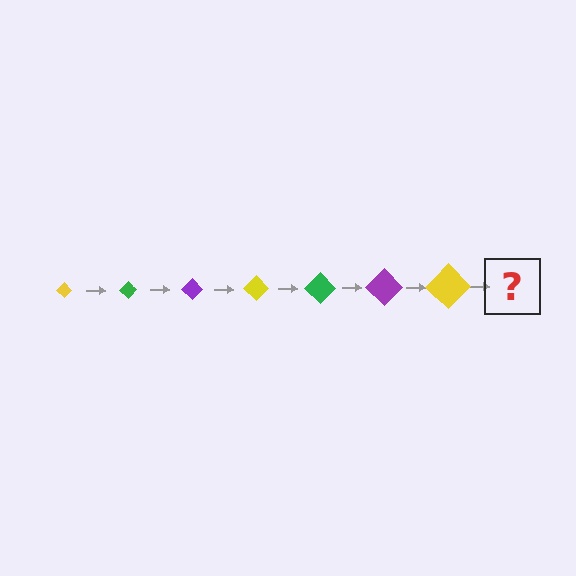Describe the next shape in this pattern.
It should be a green diamond, larger than the previous one.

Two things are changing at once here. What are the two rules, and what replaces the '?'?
The two rules are that the diamond grows larger each step and the color cycles through yellow, green, and purple. The '?' should be a green diamond, larger than the previous one.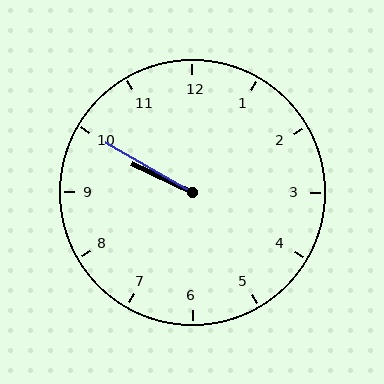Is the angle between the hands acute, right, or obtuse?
It is acute.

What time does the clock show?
9:50.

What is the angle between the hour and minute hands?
Approximately 5 degrees.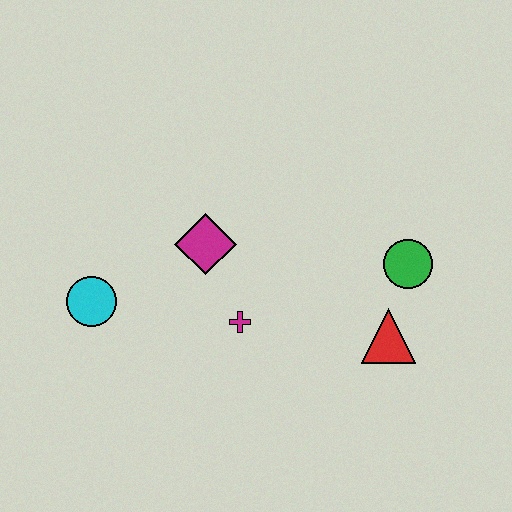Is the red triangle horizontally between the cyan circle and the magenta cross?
No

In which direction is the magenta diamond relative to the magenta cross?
The magenta diamond is above the magenta cross.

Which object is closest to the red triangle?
The green circle is closest to the red triangle.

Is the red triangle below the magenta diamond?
Yes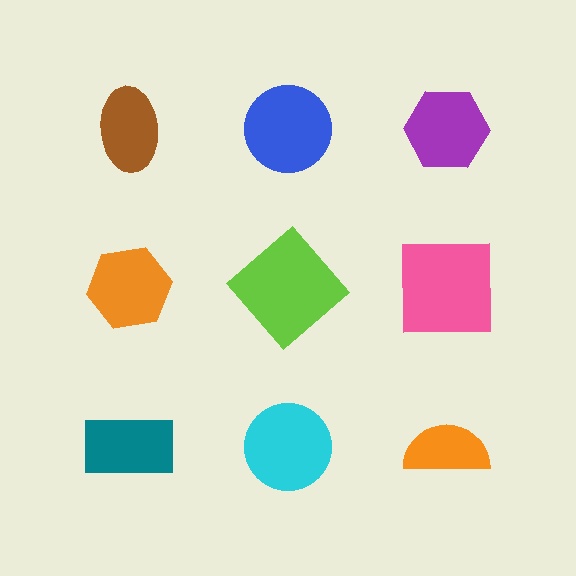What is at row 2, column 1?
An orange hexagon.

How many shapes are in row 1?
3 shapes.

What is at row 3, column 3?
An orange semicircle.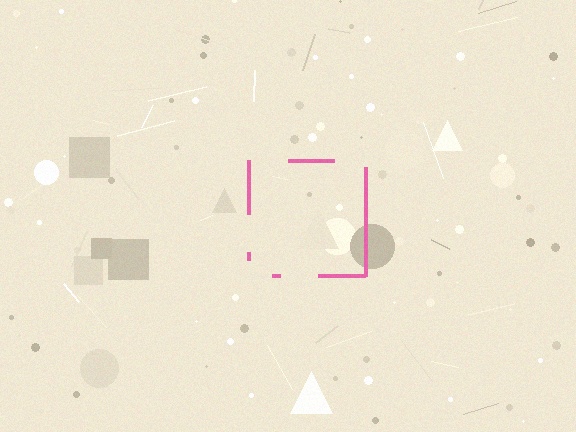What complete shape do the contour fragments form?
The contour fragments form a square.